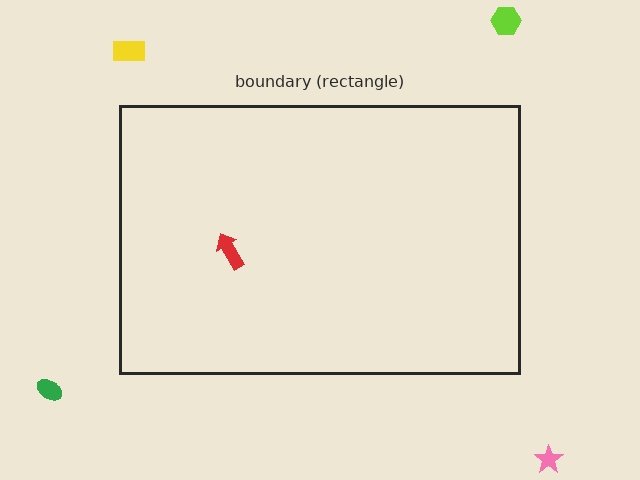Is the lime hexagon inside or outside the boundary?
Outside.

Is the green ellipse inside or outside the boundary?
Outside.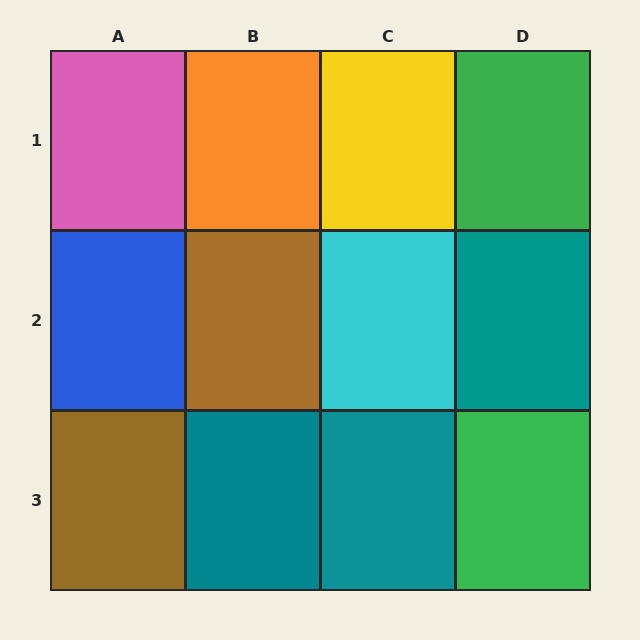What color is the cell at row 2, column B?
Brown.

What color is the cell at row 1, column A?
Pink.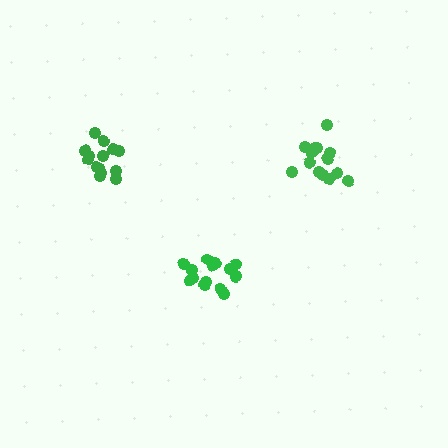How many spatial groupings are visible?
There are 3 spatial groupings.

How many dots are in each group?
Group 1: 14 dots, Group 2: 14 dots, Group 3: 14 dots (42 total).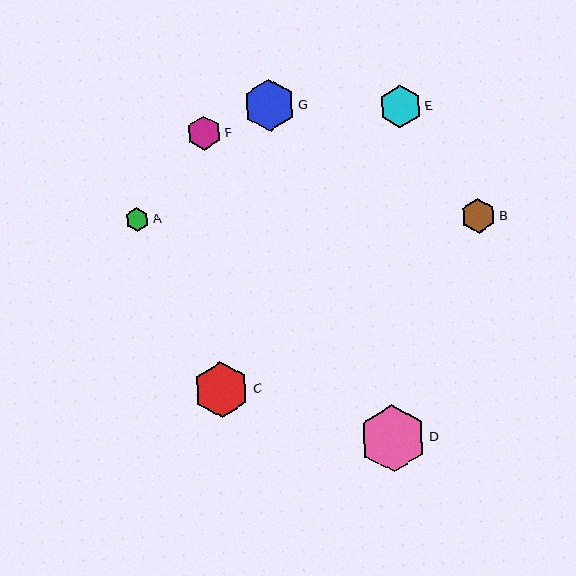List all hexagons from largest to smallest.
From largest to smallest: D, C, G, E, B, F, A.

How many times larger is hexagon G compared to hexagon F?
Hexagon G is approximately 1.5 times the size of hexagon F.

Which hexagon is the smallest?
Hexagon A is the smallest with a size of approximately 24 pixels.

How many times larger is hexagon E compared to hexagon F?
Hexagon E is approximately 1.2 times the size of hexagon F.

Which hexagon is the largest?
Hexagon D is the largest with a size of approximately 67 pixels.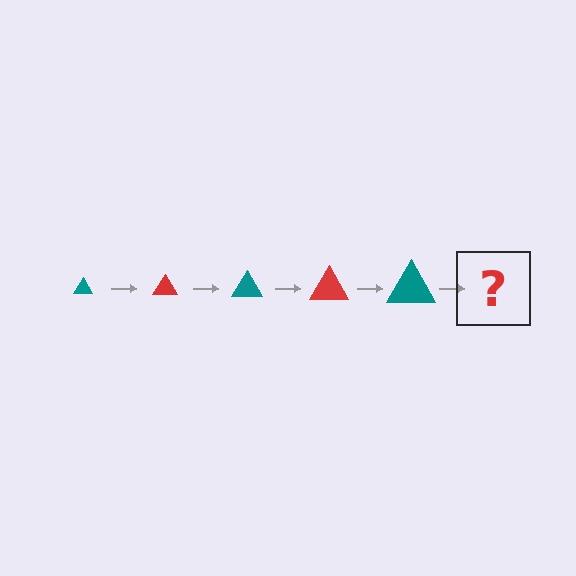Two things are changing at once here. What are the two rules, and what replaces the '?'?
The two rules are that the triangle grows larger each step and the color cycles through teal and red. The '?' should be a red triangle, larger than the previous one.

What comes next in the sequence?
The next element should be a red triangle, larger than the previous one.